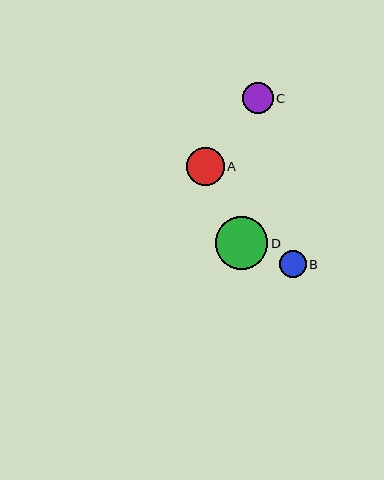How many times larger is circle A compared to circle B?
Circle A is approximately 1.4 times the size of circle B.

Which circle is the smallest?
Circle B is the smallest with a size of approximately 27 pixels.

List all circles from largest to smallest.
From largest to smallest: D, A, C, B.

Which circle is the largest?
Circle D is the largest with a size of approximately 52 pixels.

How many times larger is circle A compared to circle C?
Circle A is approximately 1.2 times the size of circle C.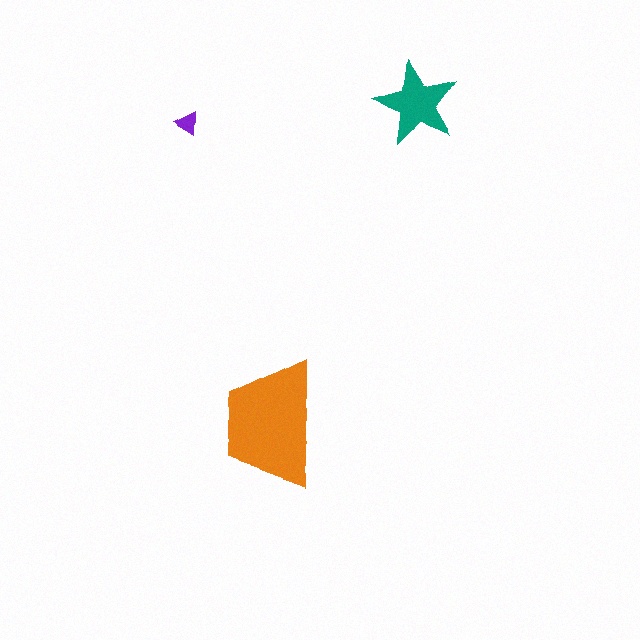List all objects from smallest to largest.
The purple triangle, the teal star, the orange trapezoid.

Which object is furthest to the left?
The purple triangle is leftmost.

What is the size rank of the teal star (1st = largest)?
2nd.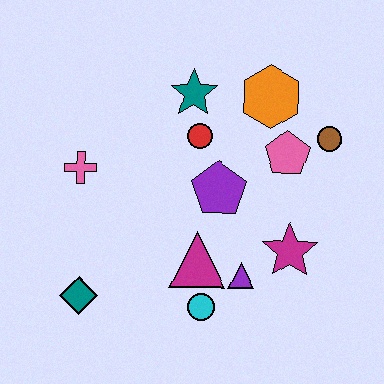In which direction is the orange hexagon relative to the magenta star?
The orange hexagon is above the magenta star.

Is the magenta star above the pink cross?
No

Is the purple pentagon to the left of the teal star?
No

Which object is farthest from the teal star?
The teal diamond is farthest from the teal star.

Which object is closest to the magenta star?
The purple triangle is closest to the magenta star.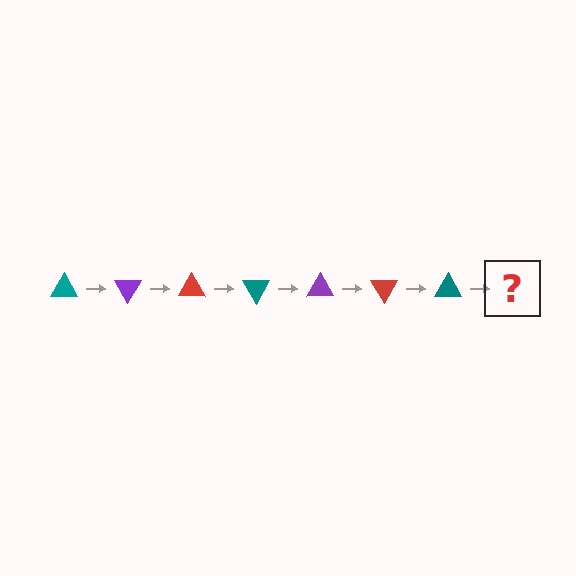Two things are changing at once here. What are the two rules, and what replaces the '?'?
The two rules are that it rotates 60 degrees each step and the color cycles through teal, purple, and red. The '?' should be a purple triangle, rotated 420 degrees from the start.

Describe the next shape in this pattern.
It should be a purple triangle, rotated 420 degrees from the start.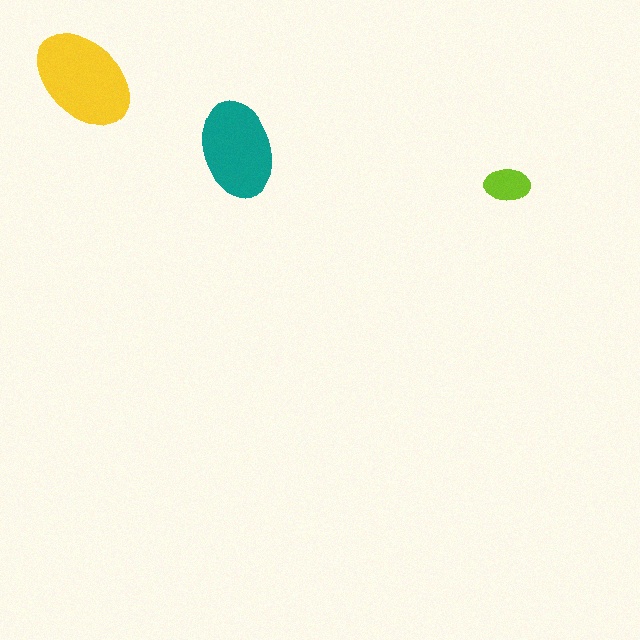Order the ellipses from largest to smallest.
the yellow one, the teal one, the lime one.